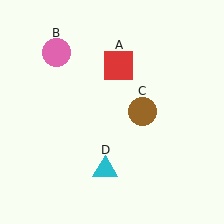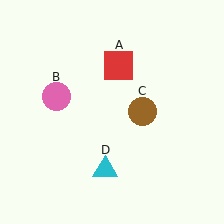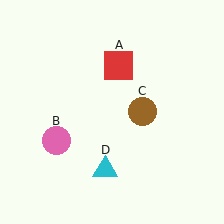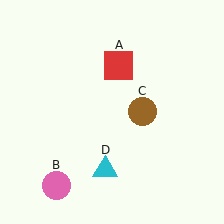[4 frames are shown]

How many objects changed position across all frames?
1 object changed position: pink circle (object B).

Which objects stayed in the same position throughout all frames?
Red square (object A) and brown circle (object C) and cyan triangle (object D) remained stationary.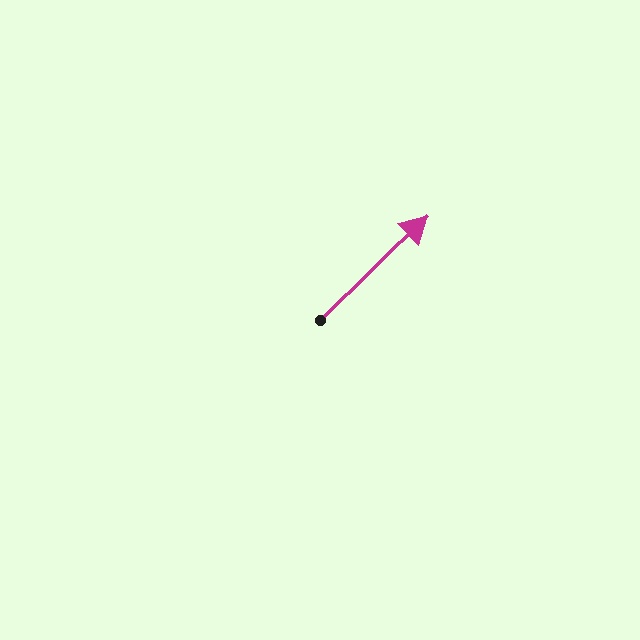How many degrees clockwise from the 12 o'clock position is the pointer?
Approximately 46 degrees.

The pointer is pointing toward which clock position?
Roughly 2 o'clock.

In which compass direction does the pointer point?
Northeast.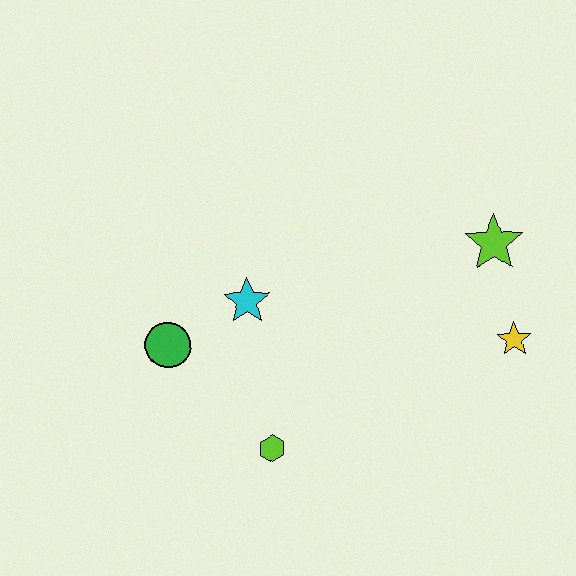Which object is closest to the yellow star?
The lime star is closest to the yellow star.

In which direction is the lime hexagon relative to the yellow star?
The lime hexagon is to the left of the yellow star.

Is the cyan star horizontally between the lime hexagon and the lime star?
No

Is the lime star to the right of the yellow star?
No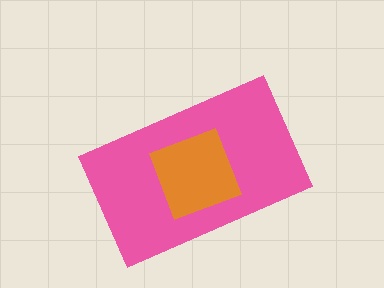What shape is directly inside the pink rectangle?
The orange diamond.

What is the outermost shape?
The pink rectangle.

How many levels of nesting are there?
2.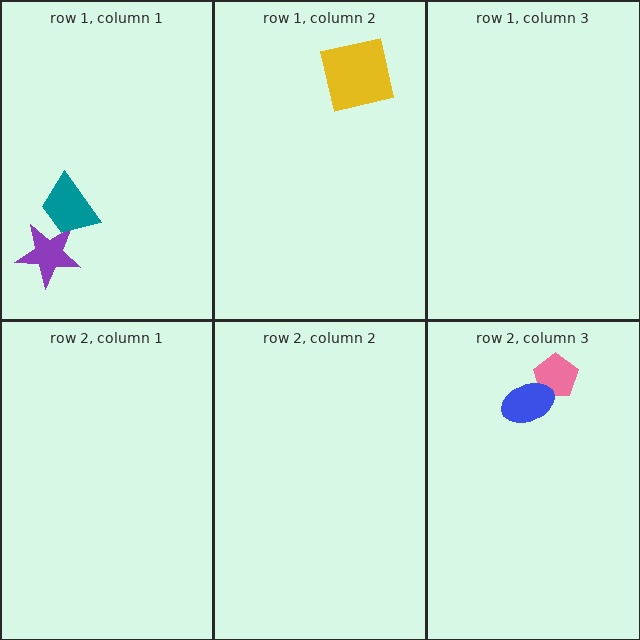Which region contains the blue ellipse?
The row 2, column 3 region.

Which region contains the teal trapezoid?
The row 1, column 1 region.